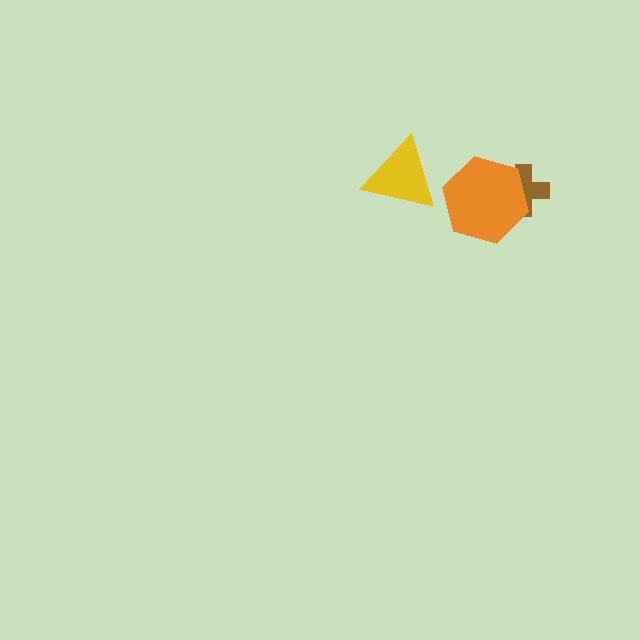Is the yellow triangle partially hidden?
No, no other shape covers it.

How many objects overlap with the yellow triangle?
0 objects overlap with the yellow triangle.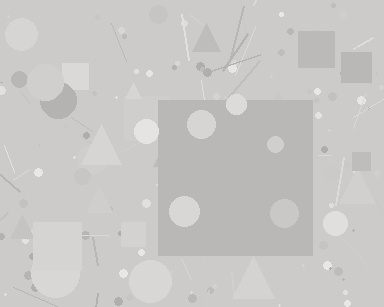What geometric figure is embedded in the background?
A square is embedded in the background.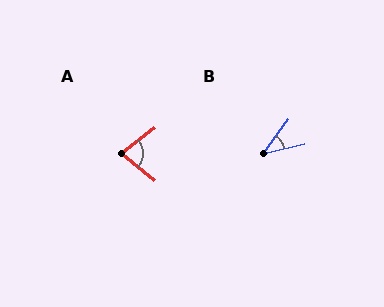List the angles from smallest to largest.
B (40°), A (78°).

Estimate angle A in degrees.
Approximately 78 degrees.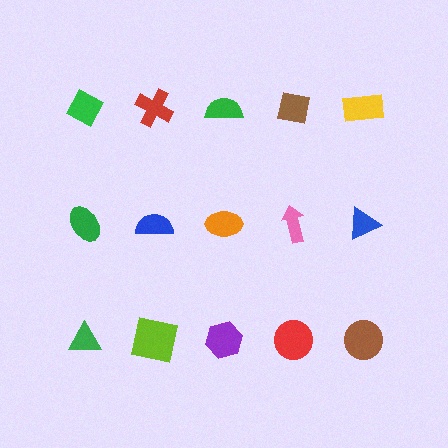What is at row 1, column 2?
A red cross.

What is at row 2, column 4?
A pink arrow.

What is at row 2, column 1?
A green ellipse.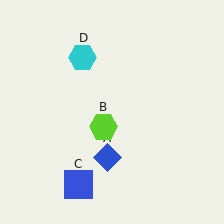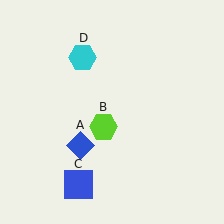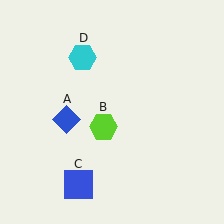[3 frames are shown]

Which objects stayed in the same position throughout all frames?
Lime hexagon (object B) and blue square (object C) and cyan hexagon (object D) remained stationary.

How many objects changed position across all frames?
1 object changed position: blue diamond (object A).